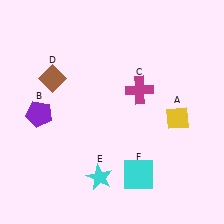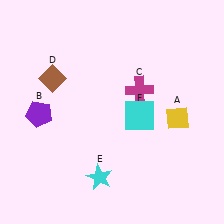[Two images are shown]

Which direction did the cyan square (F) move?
The cyan square (F) moved up.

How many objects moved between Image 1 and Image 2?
1 object moved between the two images.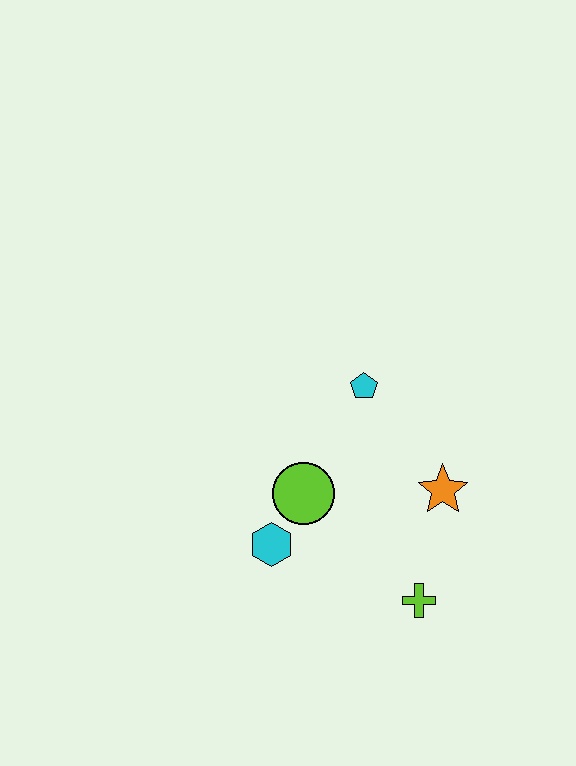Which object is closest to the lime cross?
The orange star is closest to the lime cross.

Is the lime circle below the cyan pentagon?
Yes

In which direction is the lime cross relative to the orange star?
The lime cross is below the orange star.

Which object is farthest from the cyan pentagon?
The lime cross is farthest from the cyan pentagon.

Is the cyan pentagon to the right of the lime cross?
No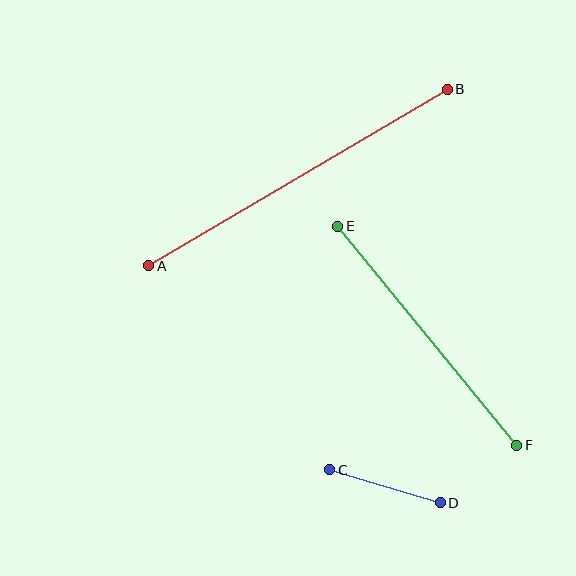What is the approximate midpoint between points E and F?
The midpoint is at approximately (427, 336) pixels.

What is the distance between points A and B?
The distance is approximately 347 pixels.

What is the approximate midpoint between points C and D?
The midpoint is at approximately (385, 486) pixels.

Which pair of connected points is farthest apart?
Points A and B are farthest apart.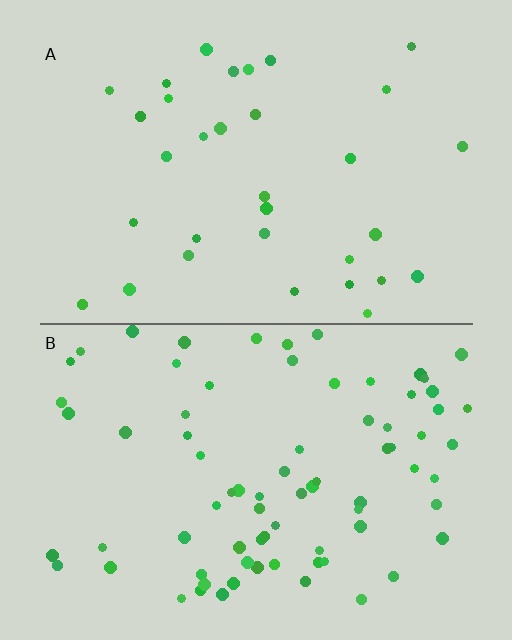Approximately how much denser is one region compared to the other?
Approximately 2.4× — region B over region A.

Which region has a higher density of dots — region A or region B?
B (the bottom).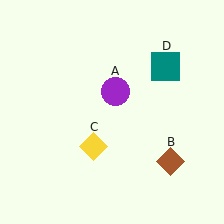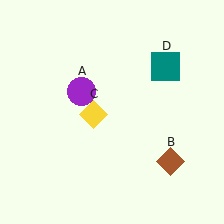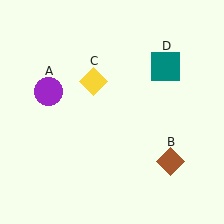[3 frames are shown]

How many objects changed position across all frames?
2 objects changed position: purple circle (object A), yellow diamond (object C).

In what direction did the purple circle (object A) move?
The purple circle (object A) moved left.